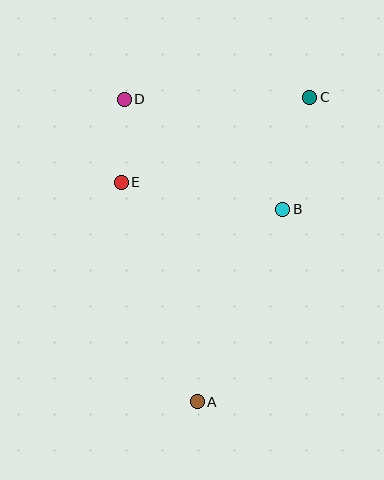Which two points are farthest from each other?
Points A and C are farthest from each other.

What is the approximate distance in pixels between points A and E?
The distance between A and E is approximately 232 pixels.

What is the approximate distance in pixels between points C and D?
The distance between C and D is approximately 186 pixels.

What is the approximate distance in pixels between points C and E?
The distance between C and E is approximately 207 pixels.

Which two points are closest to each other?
Points D and E are closest to each other.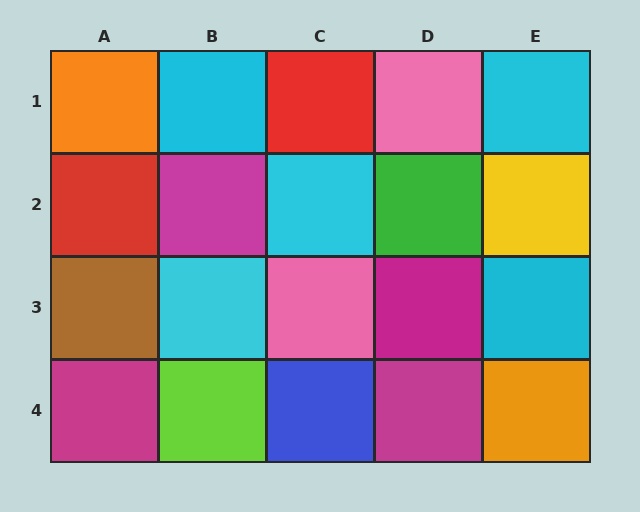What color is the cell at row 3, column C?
Pink.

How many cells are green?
1 cell is green.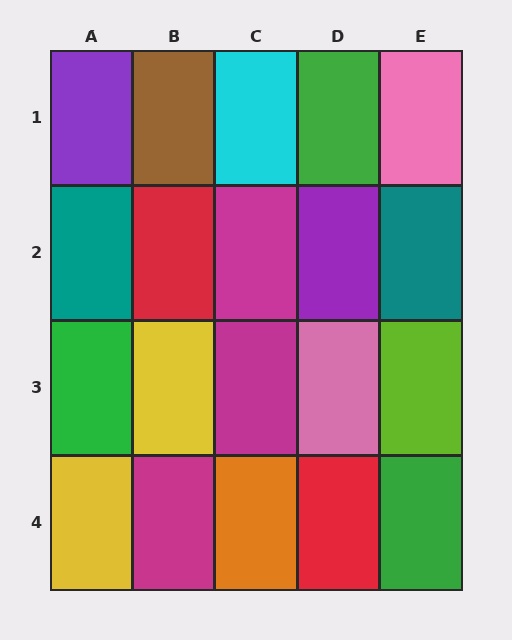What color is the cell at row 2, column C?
Magenta.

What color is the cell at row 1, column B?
Brown.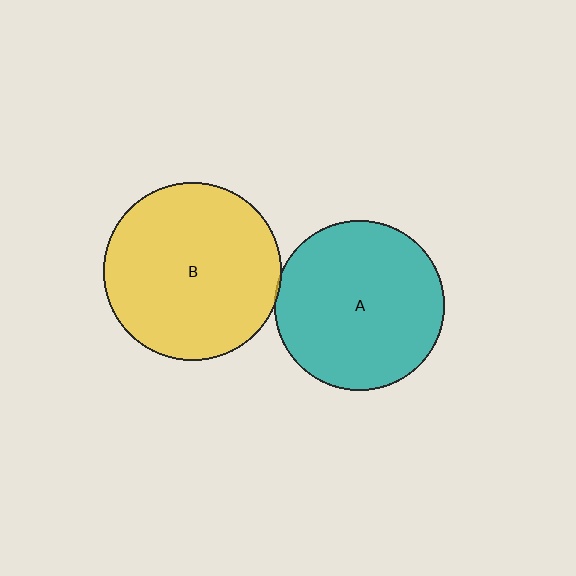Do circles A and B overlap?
Yes.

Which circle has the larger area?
Circle B (yellow).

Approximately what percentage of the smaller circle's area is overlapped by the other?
Approximately 5%.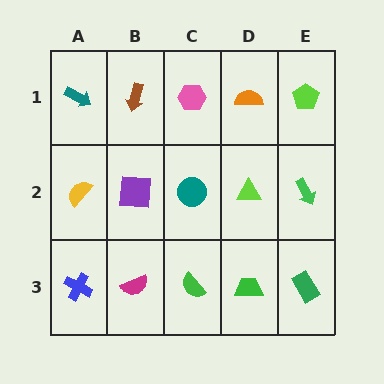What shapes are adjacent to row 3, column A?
A yellow semicircle (row 2, column A), a magenta semicircle (row 3, column B).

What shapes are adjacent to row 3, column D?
A lime triangle (row 2, column D), a green semicircle (row 3, column C), a green rectangle (row 3, column E).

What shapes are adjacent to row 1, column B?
A purple square (row 2, column B), a teal arrow (row 1, column A), a pink hexagon (row 1, column C).